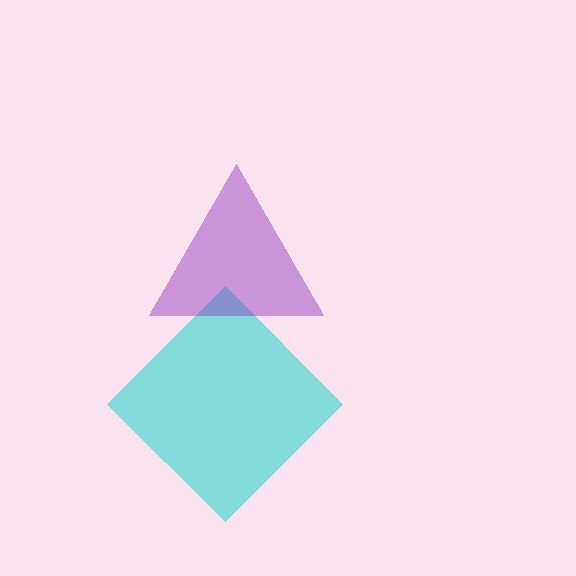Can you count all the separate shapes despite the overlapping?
Yes, there are 2 separate shapes.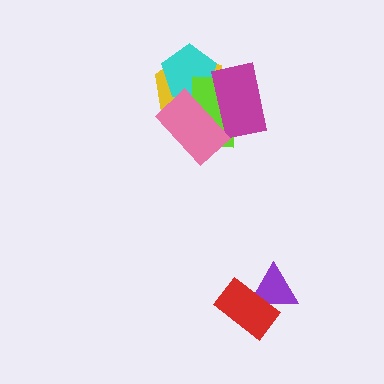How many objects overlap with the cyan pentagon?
3 objects overlap with the cyan pentagon.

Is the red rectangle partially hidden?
No, no other shape covers it.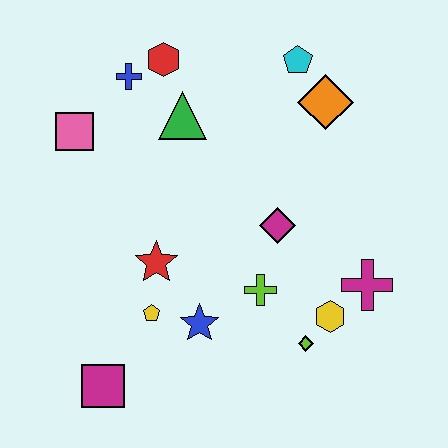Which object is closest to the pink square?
The blue cross is closest to the pink square.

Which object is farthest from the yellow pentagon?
The cyan pentagon is farthest from the yellow pentagon.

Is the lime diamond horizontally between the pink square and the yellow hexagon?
Yes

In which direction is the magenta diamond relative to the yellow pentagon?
The magenta diamond is to the right of the yellow pentagon.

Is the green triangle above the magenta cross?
Yes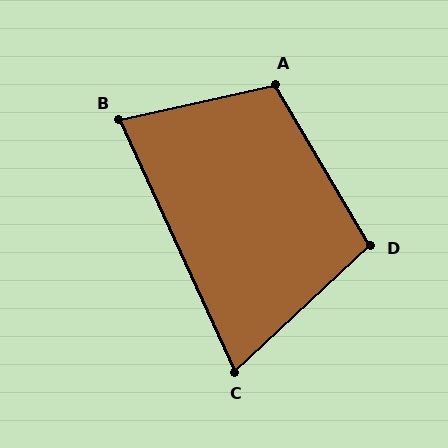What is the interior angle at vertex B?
Approximately 78 degrees (acute).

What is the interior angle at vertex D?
Approximately 102 degrees (obtuse).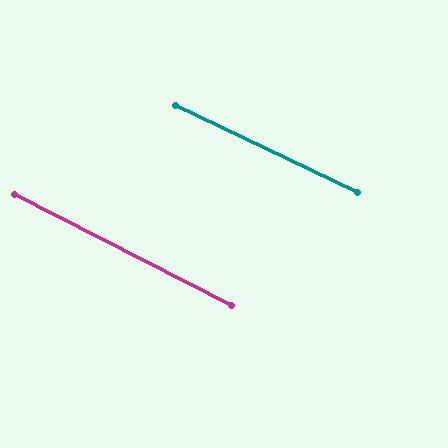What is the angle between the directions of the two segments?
Approximately 2 degrees.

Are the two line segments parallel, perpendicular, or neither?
Parallel — their directions differ by only 1.7°.